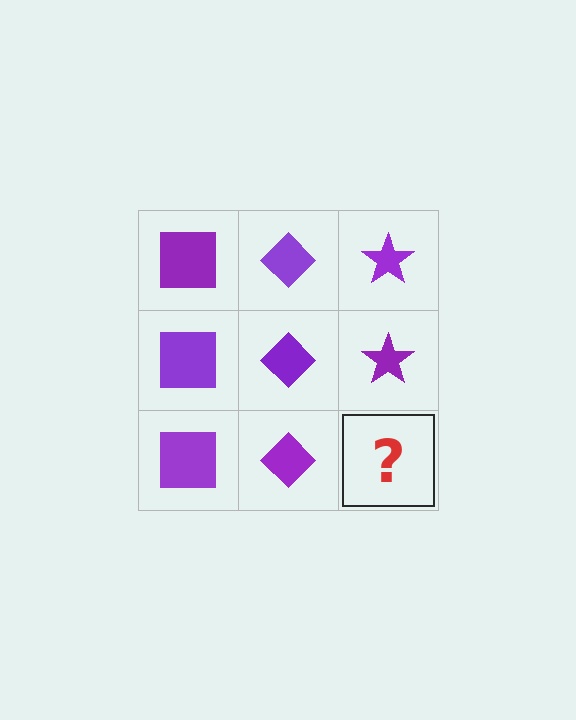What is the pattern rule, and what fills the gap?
The rule is that each column has a consistent shape. The gap should be filled with a purple star.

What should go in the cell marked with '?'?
The missing cell should contain a purple star.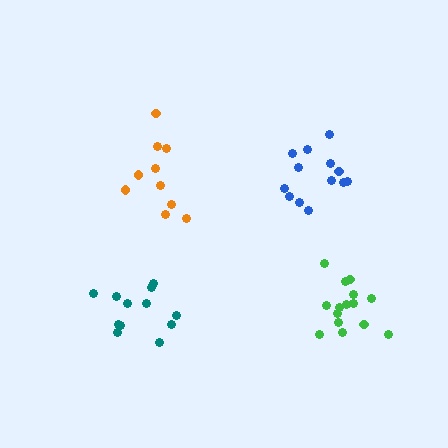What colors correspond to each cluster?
The clusters are colored: green, teal, blue, orange.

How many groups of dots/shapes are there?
There are 4 groups.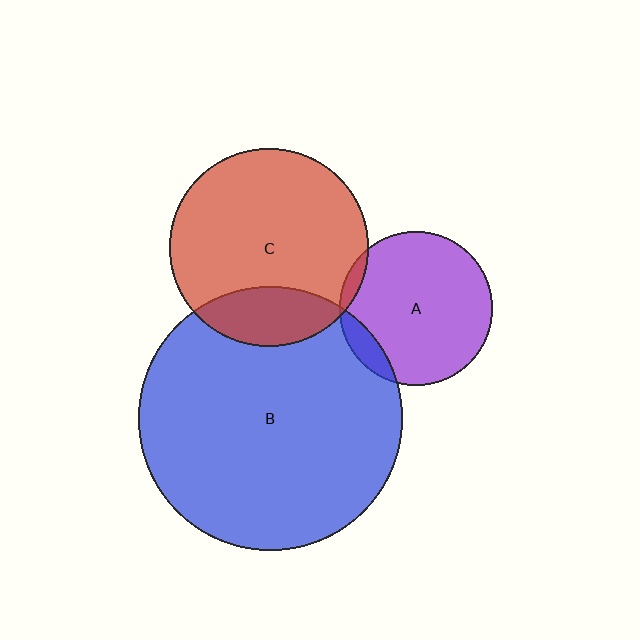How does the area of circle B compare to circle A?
Approximately 3.0 times.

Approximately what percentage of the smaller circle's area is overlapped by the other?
Approximately 20%.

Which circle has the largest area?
Circle B (blue).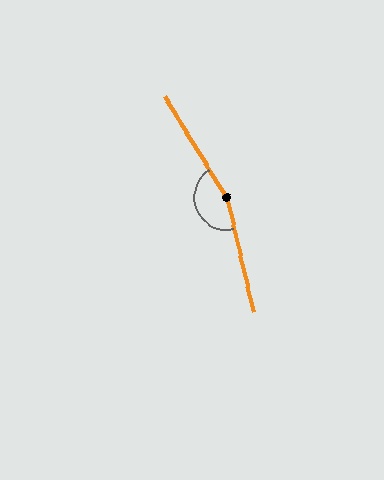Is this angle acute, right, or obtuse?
It is obtuse.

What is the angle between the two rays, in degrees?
Approximately 162 degrees.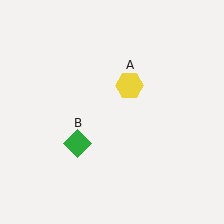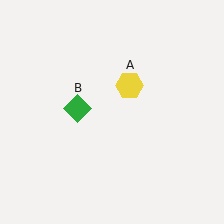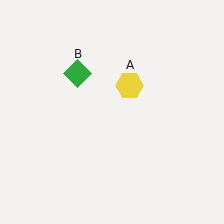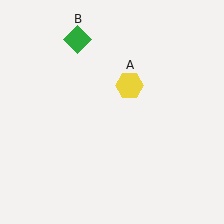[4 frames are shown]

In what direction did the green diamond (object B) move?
The green diamond (object B) moved up.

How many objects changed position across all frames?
1 object changed position: green diamond (object B).